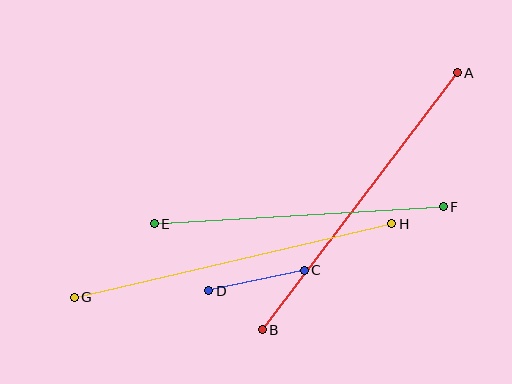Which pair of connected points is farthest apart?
Points G and H are farthest apart.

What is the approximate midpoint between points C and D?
The midpoint is at approximately (256, 280) pixels.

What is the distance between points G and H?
The distance is approximately 326 pixels.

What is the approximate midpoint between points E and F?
The midpoint is at approximately (299, 215) pixels.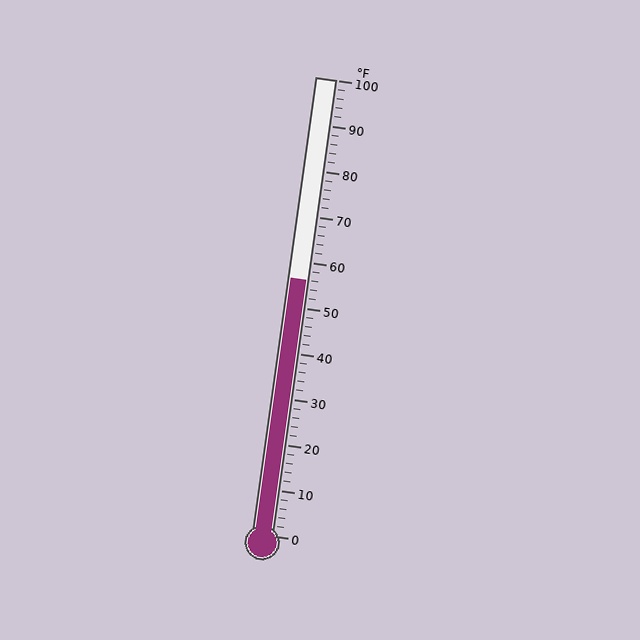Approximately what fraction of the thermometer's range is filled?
The thermometer is filled to approximately 55% of its range.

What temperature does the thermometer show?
The thermometer shows approximately 56°F.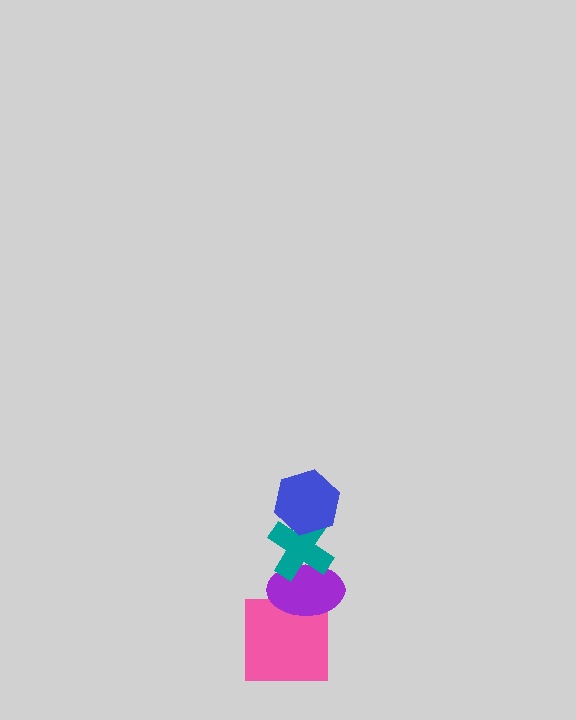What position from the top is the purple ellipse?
The purple ellipse is 3rd from the top.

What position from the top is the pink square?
The pink square is 4th from the top.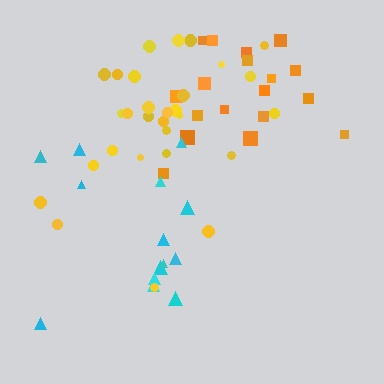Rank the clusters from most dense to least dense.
orange, yellow, cyan.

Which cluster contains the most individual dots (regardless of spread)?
Yellow (30).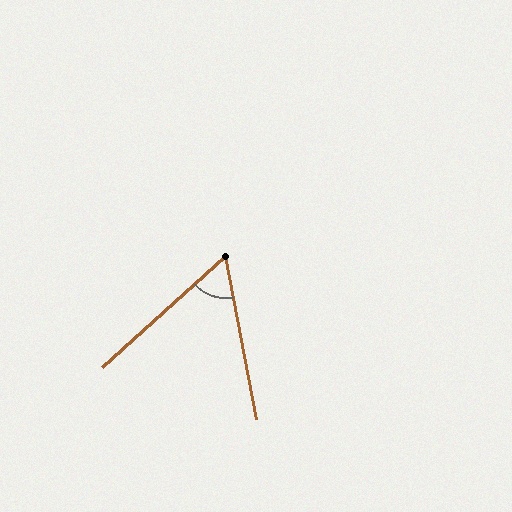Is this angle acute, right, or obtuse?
It is acute.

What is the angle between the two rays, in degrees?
Approximately 59 degrees.